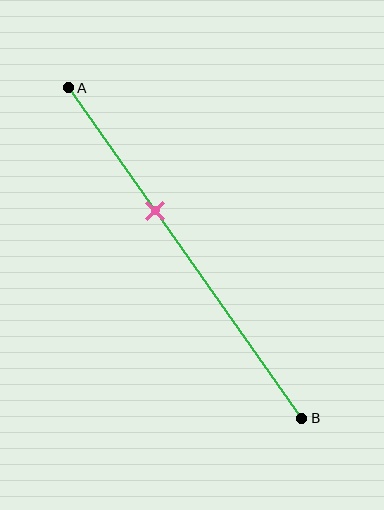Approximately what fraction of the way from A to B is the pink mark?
The pink mark is approximately 35% of the way from A to B.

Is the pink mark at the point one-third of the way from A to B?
No, the mark is at about 35% from A, not at the 33% one-third point.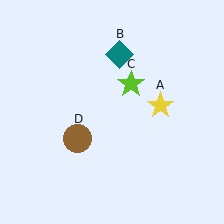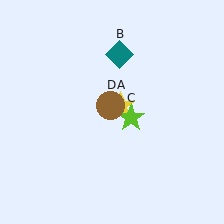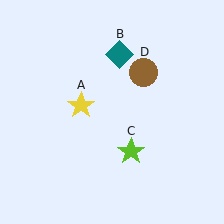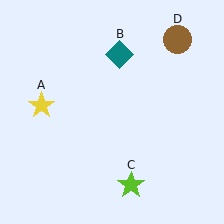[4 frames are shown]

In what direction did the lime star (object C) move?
The lime star (object C) moved down.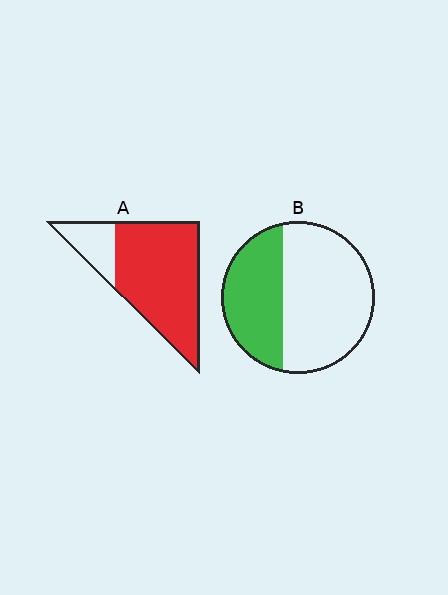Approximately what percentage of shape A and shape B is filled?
A is approximately 80% and B is approximately 40%.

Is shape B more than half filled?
No.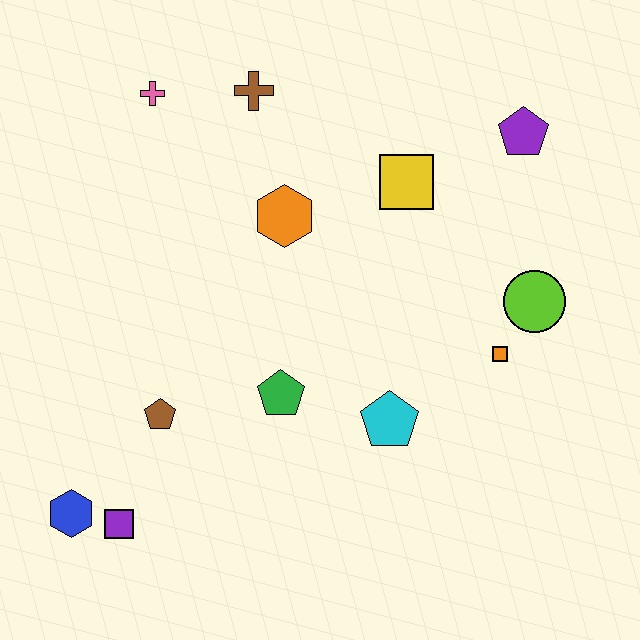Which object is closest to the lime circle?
The orange square is closest to the lime circle.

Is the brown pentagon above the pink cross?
No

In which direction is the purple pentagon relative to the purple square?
The purple pentagon is to the right of the purple square.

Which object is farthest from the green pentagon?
The purple pentagon is farthest from the green pentagon.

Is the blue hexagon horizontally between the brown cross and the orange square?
No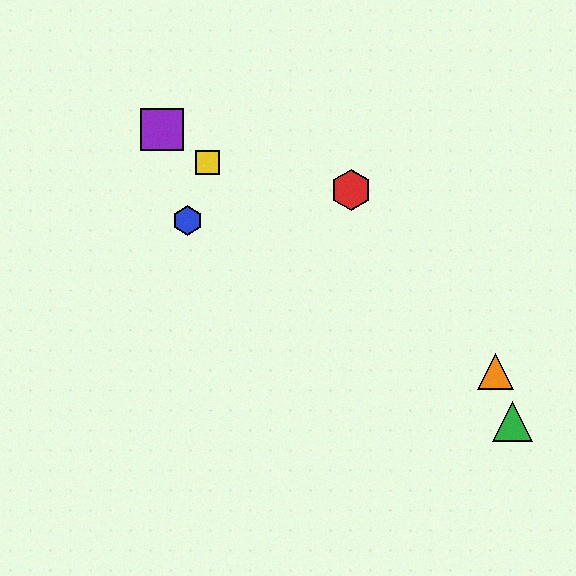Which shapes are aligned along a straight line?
The yellow square, the purple square, the orange triangle are aligned along a straight line.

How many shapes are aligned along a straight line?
3 shapes (the yellow square, the purple square, the orange triangle) are aligned along a straight line.